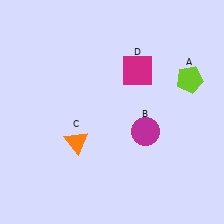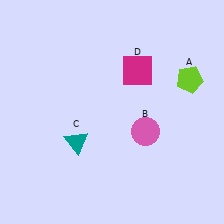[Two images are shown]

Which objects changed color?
B changed from magenta to pink. C changed from orange to teal.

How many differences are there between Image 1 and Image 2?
There are 2 differences between the two images.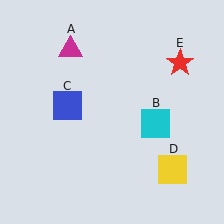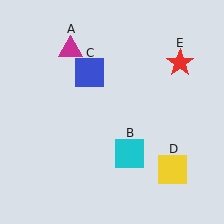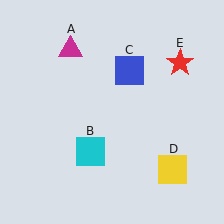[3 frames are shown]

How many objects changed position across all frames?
2 objects changed position: cyan square (object B), blue square (object C).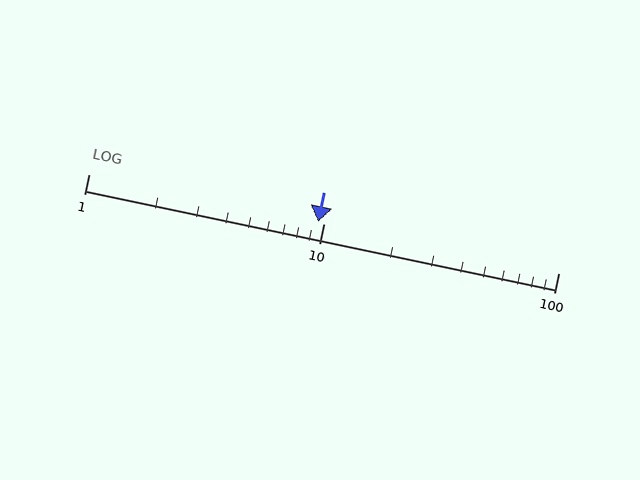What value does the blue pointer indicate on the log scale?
The pointer indicates approximately 9.5.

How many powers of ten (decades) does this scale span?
The scale spans 2 decades, from 1 to 100.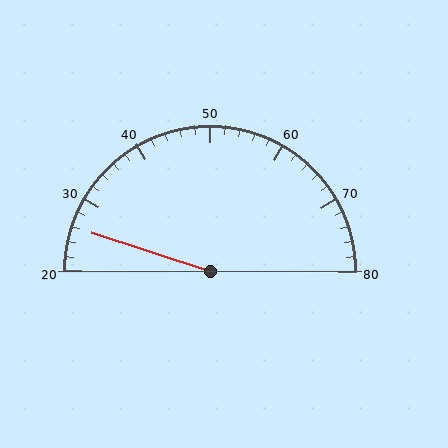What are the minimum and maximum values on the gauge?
The gauge ranges from 20 to 80.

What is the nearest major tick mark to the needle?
The nearest major tick mark is 30.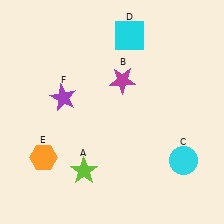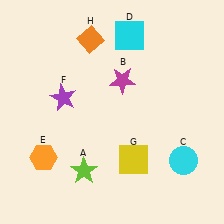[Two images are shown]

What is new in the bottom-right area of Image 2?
A yellow square (G) was added in the bottom-right area of Image 2.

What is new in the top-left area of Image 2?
An orange diamond (H) was added in the top-left area of Image 2.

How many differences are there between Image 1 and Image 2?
There are 2 differences between the two images.